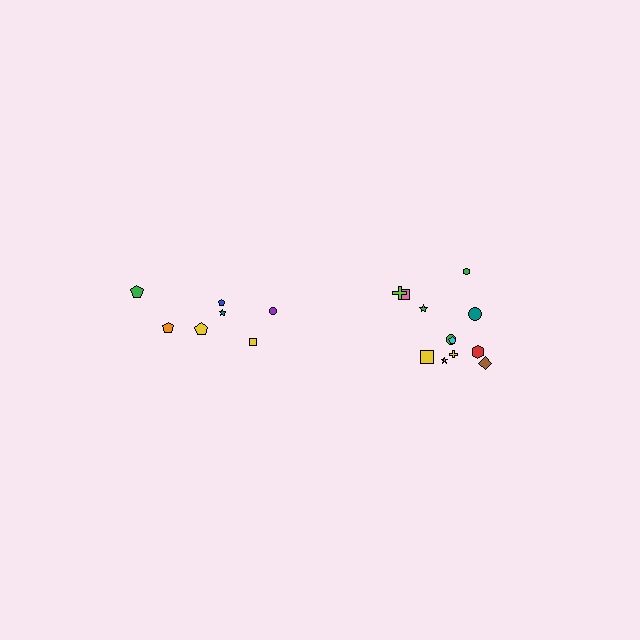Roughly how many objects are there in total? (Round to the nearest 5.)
Roughly 20 objects in total.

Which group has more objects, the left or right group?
The right group.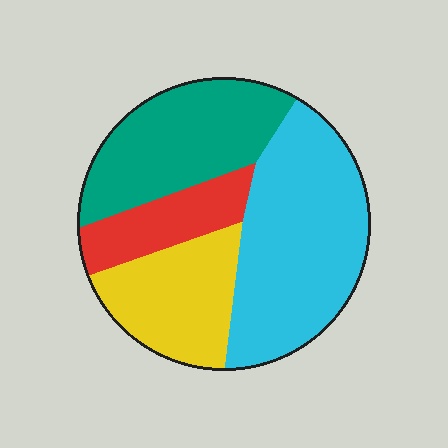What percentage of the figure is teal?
Teal takes up between a quarter and a half of the figure.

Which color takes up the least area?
Red, at roughly 15%.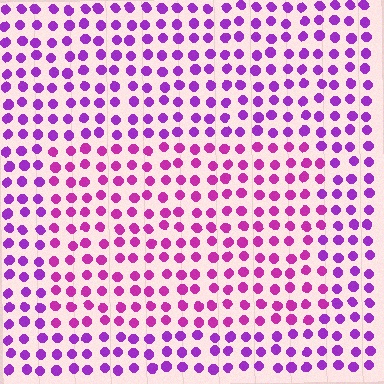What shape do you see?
I see a rectangle.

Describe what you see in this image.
The image is filled with small purple elements in a uniform arrangement. A rectangle-shaped region is visible where the elements are tinted to a slightly different hue, forming a subtle color boundary.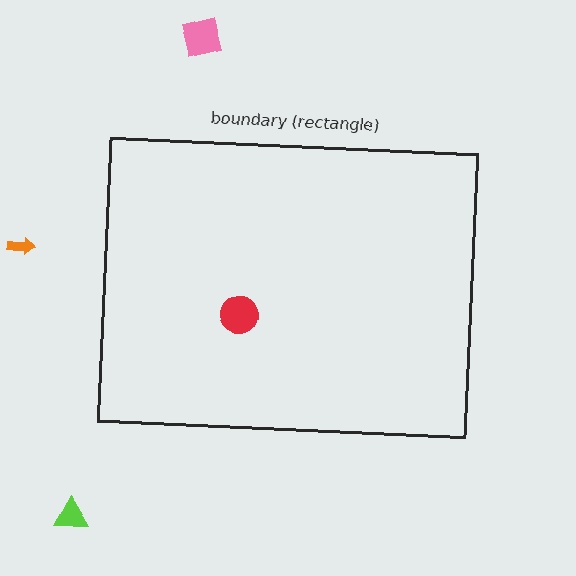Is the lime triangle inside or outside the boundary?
Outside.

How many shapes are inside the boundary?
1 inside, 3 outside.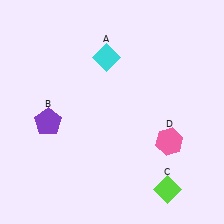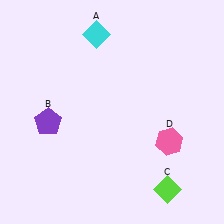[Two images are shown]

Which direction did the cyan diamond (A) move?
The cyan diamond (A) moved up.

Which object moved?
The cyan diamond (A) moved up.